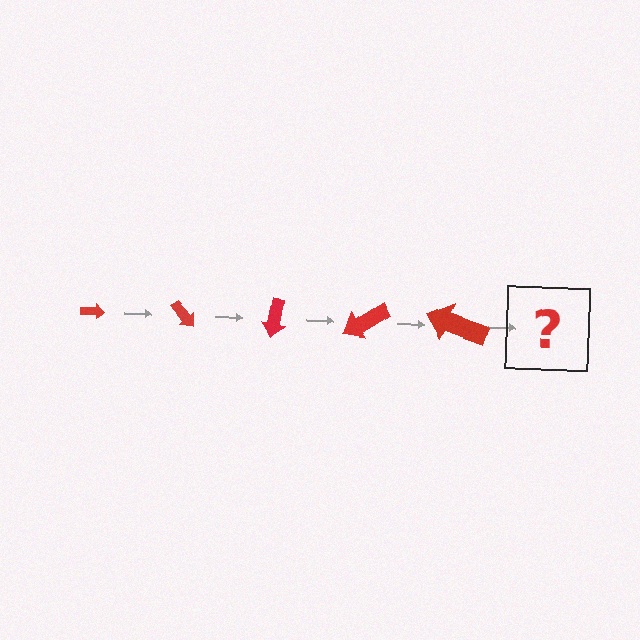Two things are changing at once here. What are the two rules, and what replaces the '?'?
The two rules are that the arrow grows larger each step and it rotates 50 degrees each step. The '?' should be an arrow, larger than the previous one and rotated 250 degrees from the start.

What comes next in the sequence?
The next element should be an arrow, larger than the previous one and rotated 250 degrees from the start.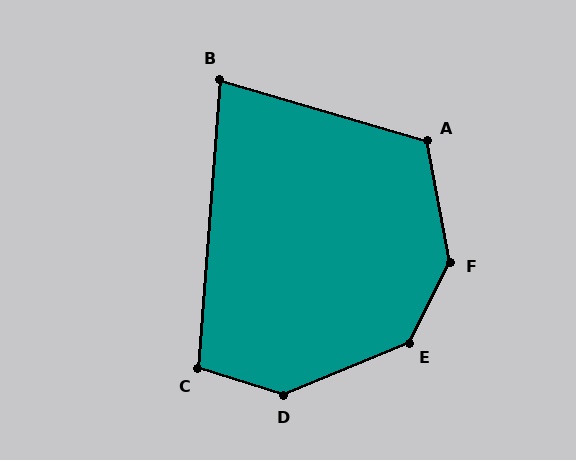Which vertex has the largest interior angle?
F, at approximately 142 degrees.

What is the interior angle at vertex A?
Approximately 117 degrees (obtuse).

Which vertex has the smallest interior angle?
B, at approximately 78 degrees.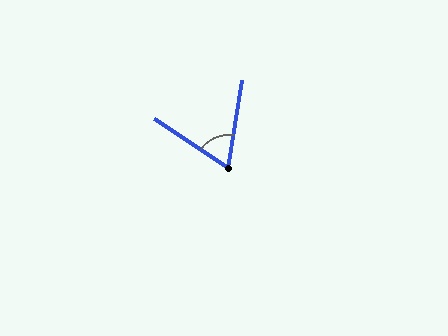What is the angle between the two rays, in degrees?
Approximately 65 degrees.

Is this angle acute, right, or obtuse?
It is acute.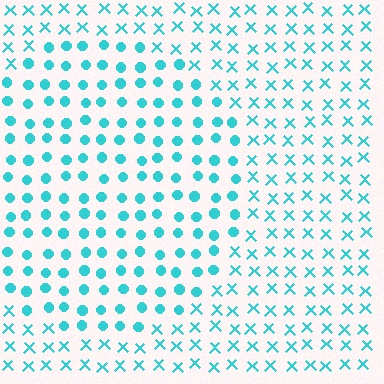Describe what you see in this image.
The image is filled with small cyan elements arranged in a uniform grid. A circle-shaped region contains circles, while the surrounding area contains X marks. The boundary is defined purely by the change in element shape.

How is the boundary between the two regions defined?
The boundary is defined by a change in element shape: circles inside vs. X marks outside. All elements share the same color and spacing.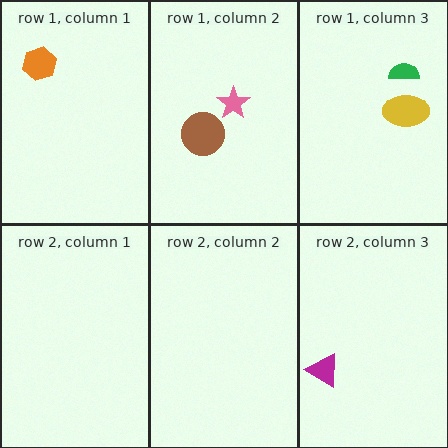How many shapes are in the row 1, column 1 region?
1.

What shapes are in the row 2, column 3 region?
The magenta triangle.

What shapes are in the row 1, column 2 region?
The pink star, the brown circle.